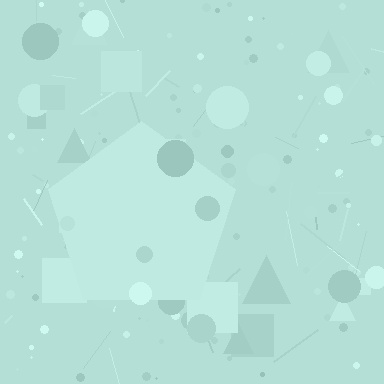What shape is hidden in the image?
A pentagon is hidden in the image.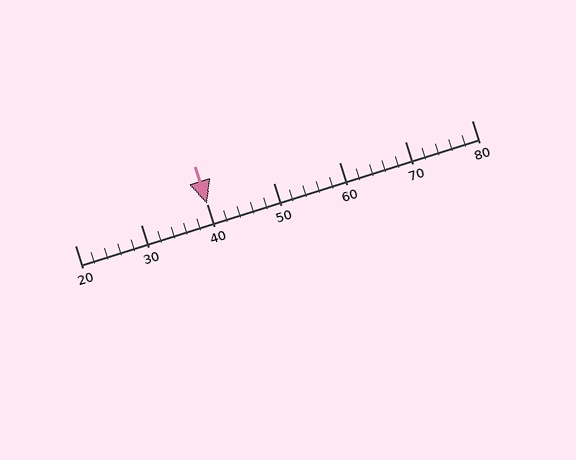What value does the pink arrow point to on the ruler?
The pink arrow points to approximately 40.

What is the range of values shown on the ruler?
The ruler shows values from 20 to 80.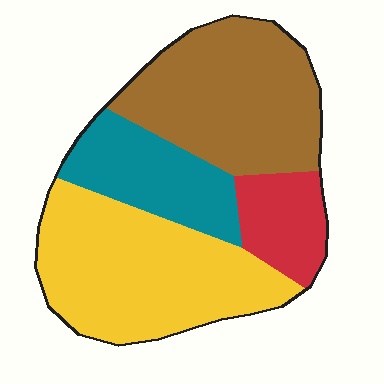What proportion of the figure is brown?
Brown takes up about one third (1/3) of the figure.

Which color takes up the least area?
Red, at roughly 10%.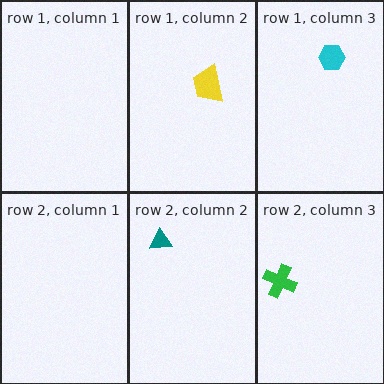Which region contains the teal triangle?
The row 2, column 2 region.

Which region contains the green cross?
The row 2, column 3 region.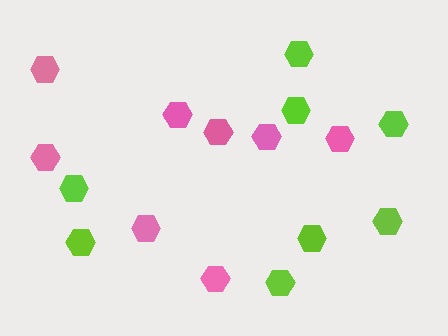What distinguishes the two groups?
There are 2 groups: one group of pink hexagons (8) and one group of lime hexagons (8).